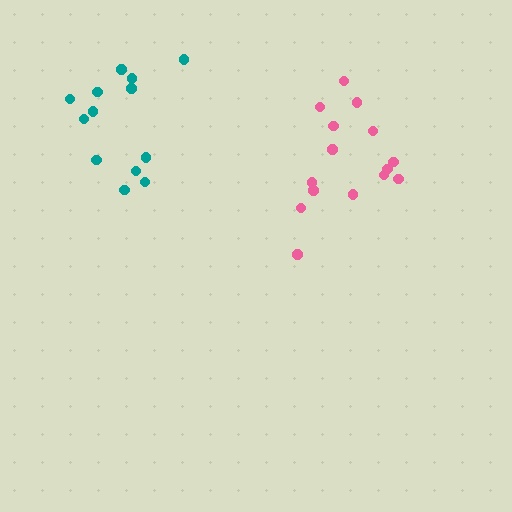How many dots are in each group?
Group 1: 15 dots, Group 2: 13 dots (28 total).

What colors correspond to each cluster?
The clusters are colored: pink, teal.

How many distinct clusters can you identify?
There are 2 distinct clusters.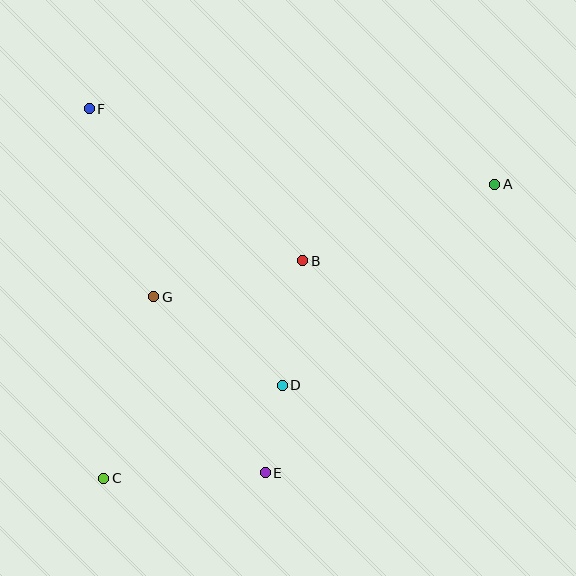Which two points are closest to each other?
Points D and E are closest to each other.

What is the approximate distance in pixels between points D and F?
The distance between D and F is approximately 337 pixels.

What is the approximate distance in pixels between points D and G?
The distance between D and G is approximately 156 pixels.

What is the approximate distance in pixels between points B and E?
The distance between B and E is approximately 215 pixels.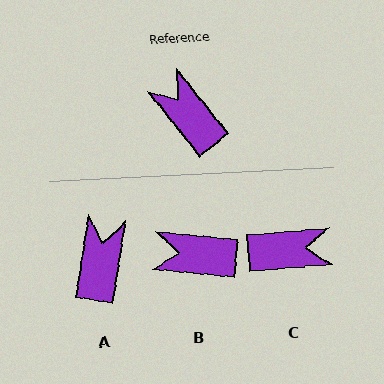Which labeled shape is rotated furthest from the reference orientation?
C, about 124 degrees away.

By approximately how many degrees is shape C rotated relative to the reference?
Approximately 124 degrees clockwise.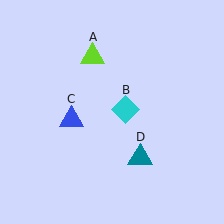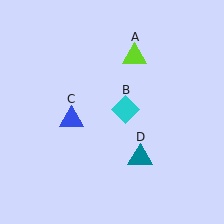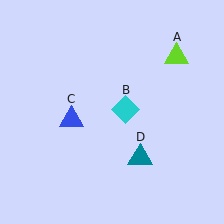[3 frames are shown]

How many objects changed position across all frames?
1 object changed position: lime triangle (object A).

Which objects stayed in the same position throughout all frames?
Cyan diamond (object B) and blue triangle (object C) and teal triangle (object D) remained stationary.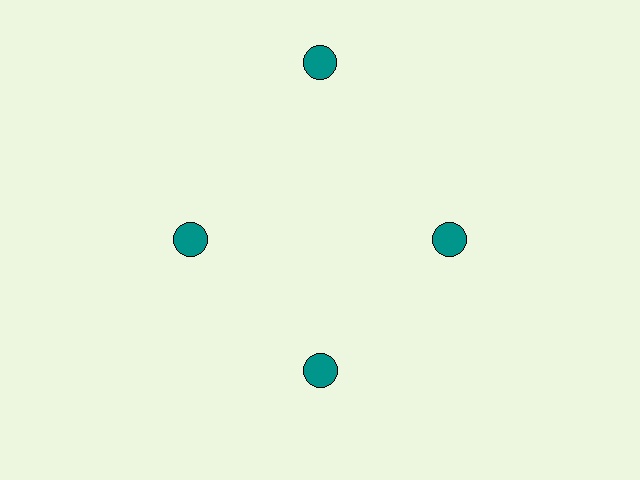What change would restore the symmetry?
The symmetry would be restored by moving it inward, back onto the ring so that all 4 circles sit at equal angles and equal distance from the center.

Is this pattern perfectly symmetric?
No. The 4 teal circles are arranged in a ring, but one element near the 12 o'clock position is pushed outward from the center, breaking the 4-fold rotational symmetry.